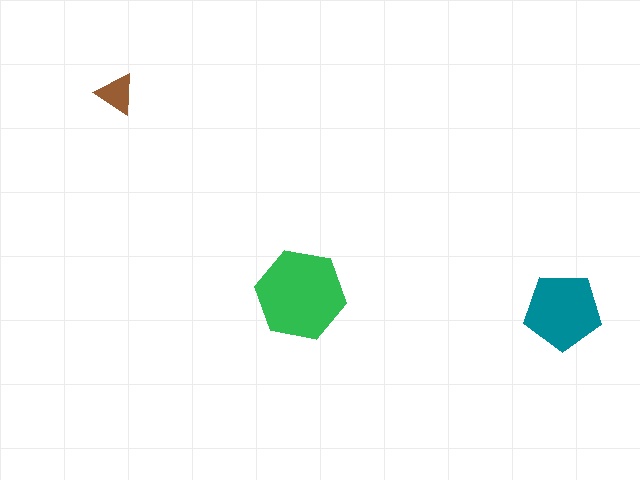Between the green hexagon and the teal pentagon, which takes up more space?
The green hexagon.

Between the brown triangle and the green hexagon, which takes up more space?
The green hexagon.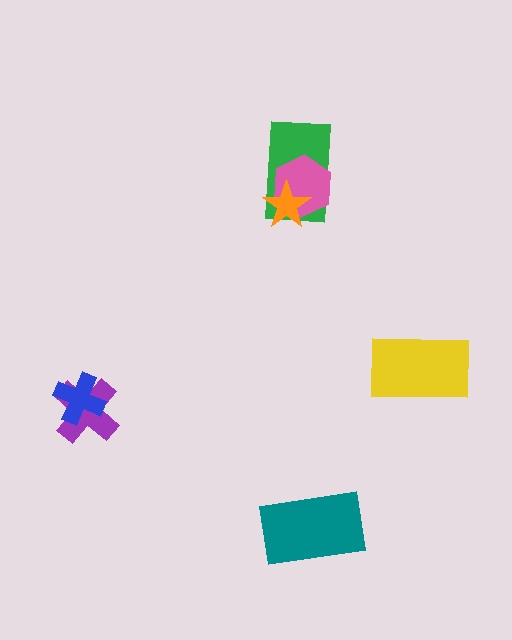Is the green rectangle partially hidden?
Yes, it is partially covered by another shape.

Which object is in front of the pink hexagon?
The orange star is in front of the pink hexagon.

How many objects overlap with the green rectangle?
2 objects overlap with the green rectangle.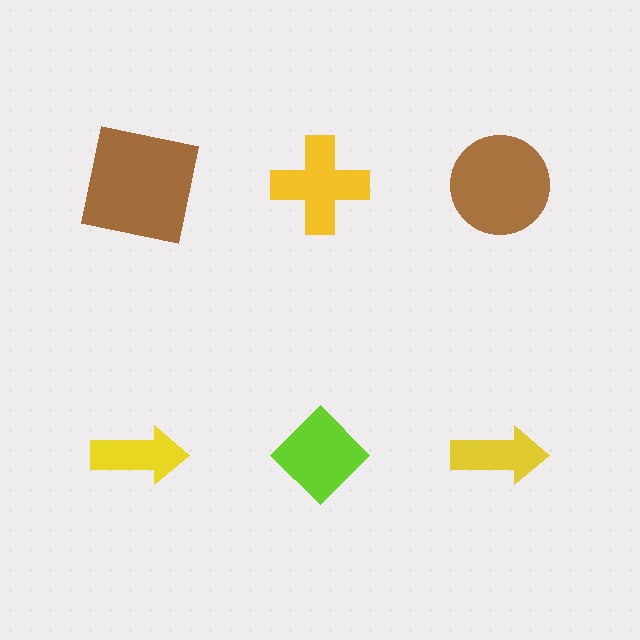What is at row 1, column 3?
A brown circle.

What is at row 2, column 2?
A lime diamond.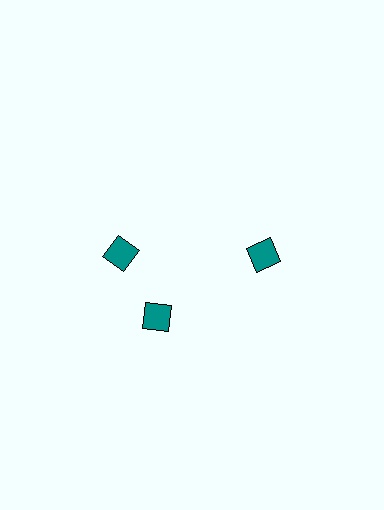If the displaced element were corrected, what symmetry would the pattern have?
It would have 3-fold rotational symmetry — the pattern would map onto itself every 120 degrees.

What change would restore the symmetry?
The symmetry would be restored by rotating it back into even spacing with its neighbors so that all 3 diamonds sit at equal angles and equal distance from the center.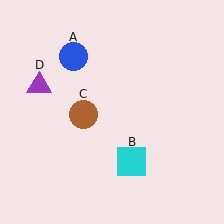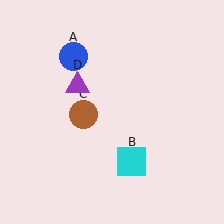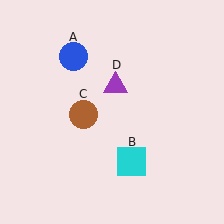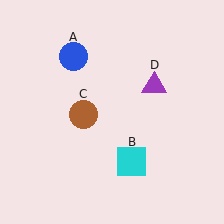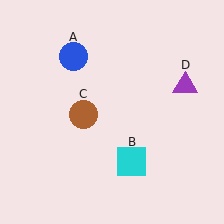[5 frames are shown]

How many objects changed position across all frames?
1 object changed position: purple triangle (object D).